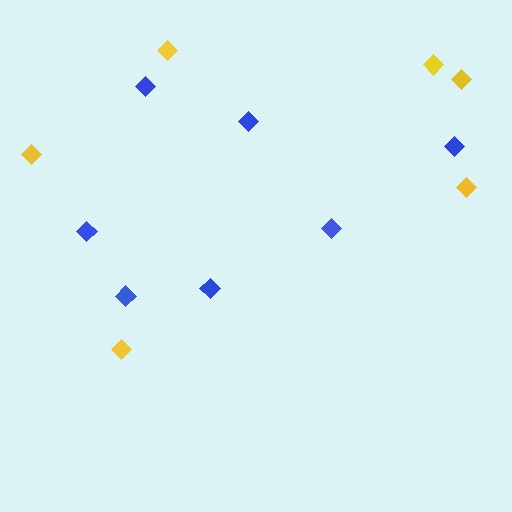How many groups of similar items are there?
There are 2 groups: one group of yellow diamonds (6) and one group of blue diamonds (7).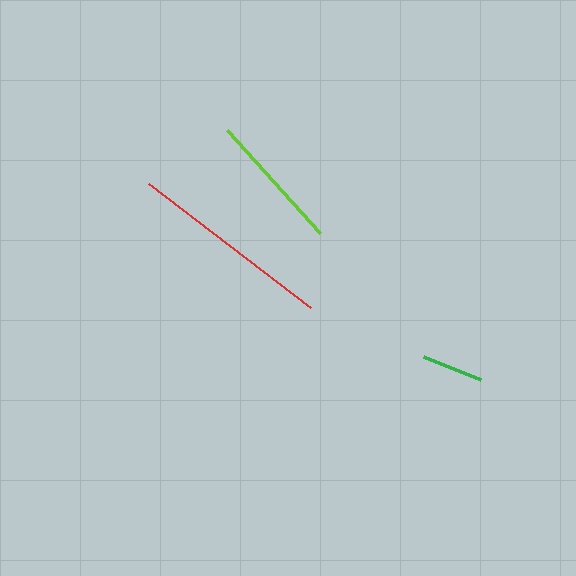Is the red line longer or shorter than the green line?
The red line is longer than the green line.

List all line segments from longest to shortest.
From longest to shortest: red, lime, green.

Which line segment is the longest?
The red line is the longest at approximately 204 pixels.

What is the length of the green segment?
The green segment is approximately 61 pixels long.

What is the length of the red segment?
The red segment is approximately 204 pixels long.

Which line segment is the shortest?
The green line is the shortest at approximately 61 pixels.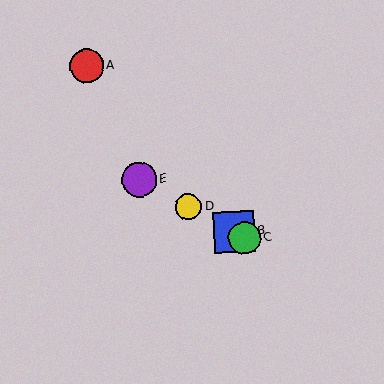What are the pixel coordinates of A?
Object A is at (87, 66).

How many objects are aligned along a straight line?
4 objects (B, C, D, E) are aligned along a straight line.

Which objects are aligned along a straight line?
Objects B, C, D, E are aligned along a straight line.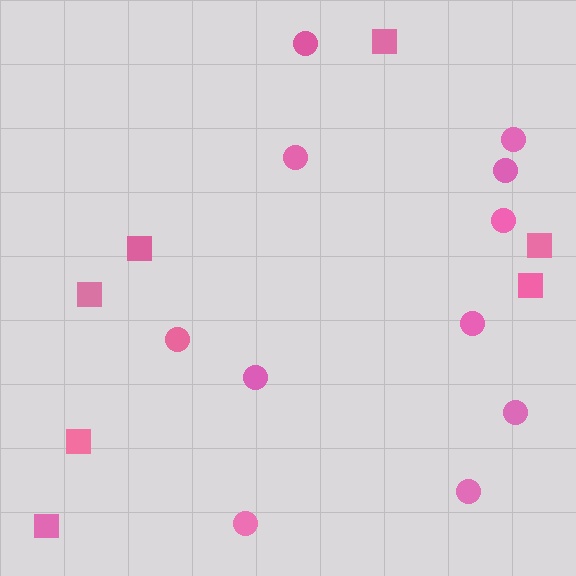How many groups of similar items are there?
There are 2 groups: one group of squares (7) and one group of circles (11).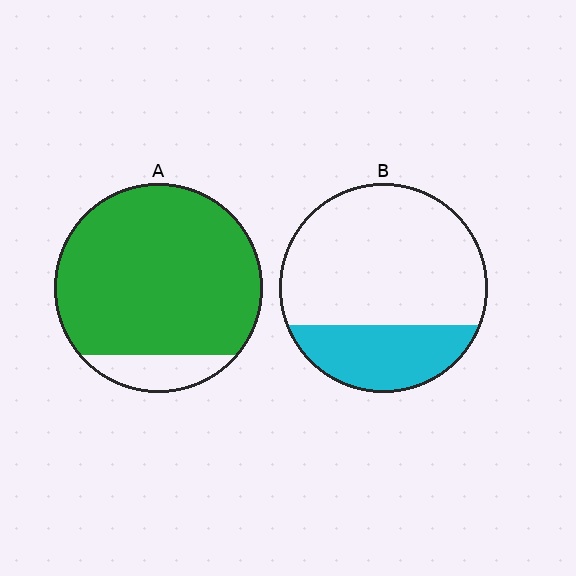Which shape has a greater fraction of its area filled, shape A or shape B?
Shape A.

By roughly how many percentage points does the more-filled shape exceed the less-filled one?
By roughly 60 percentage points (A over B).